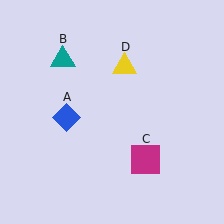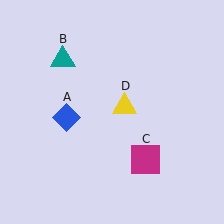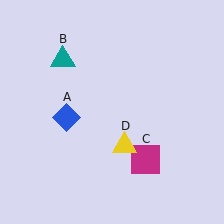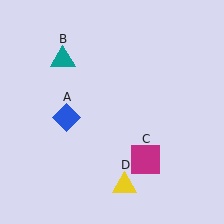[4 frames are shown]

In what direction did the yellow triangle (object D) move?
The yellow triangle (object D) moved down.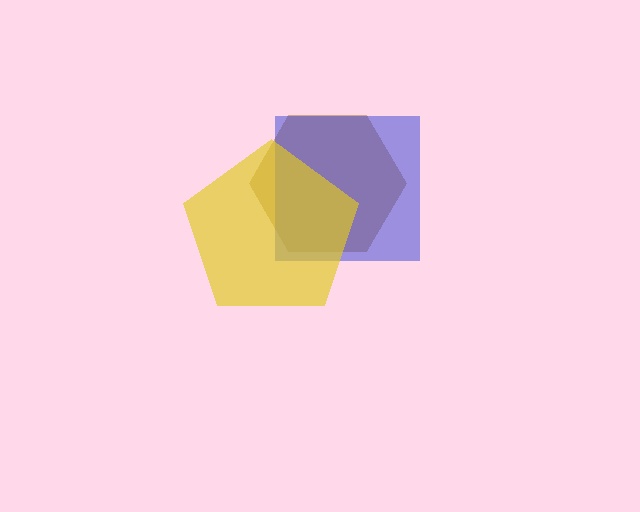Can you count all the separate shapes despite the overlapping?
Yes, there are 3 separate shapes.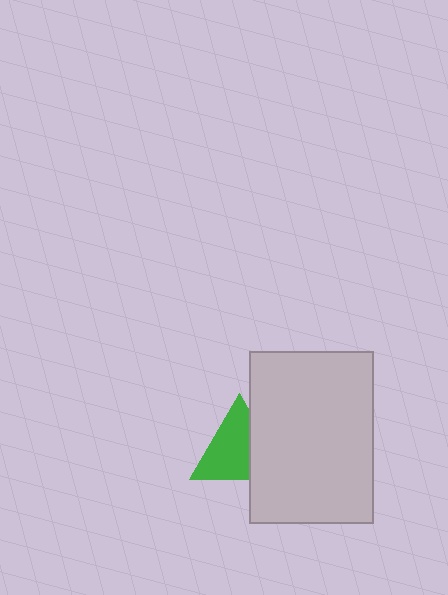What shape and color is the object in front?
The object in front is a light gray rectangle.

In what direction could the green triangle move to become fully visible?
The green triangle could move left. That would shift it out from behind the light gray rectangle entirely.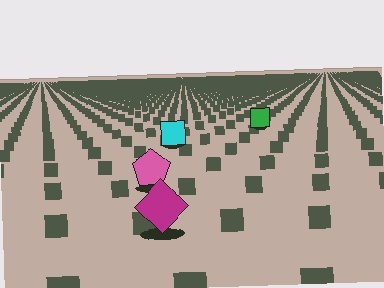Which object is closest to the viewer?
The magenta diamond is closest. The texture marks near it are larger and more spread out.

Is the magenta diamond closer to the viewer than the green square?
Yes. The magenta diamond is closer — you can tell from the texture gradient: the ground texture is coarser near it.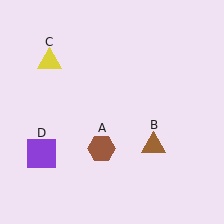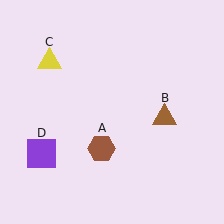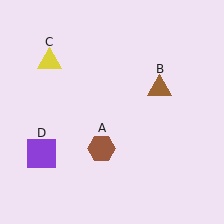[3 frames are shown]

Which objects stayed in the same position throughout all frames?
Brown hexagon (object A) and yellow triangle (object C) and purple square (object D) remained stationary.